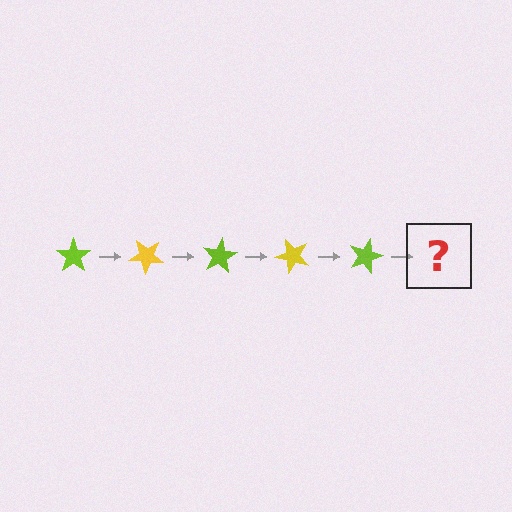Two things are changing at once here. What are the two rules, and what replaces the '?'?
The two rules are that it rotates 40 degrees each step and the color cycles through lime and yellow. The '?' should be a yellow star, rotated 200 degrees from the start.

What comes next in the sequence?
The next element should be a yellow star, rotated 200 degrees from the start.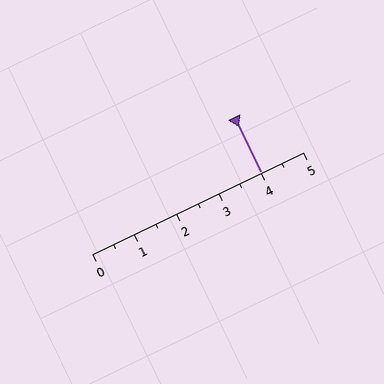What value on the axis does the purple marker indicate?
The marker indicates approximately 4.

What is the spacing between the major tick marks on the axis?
The major ticks are spaced 1 apart.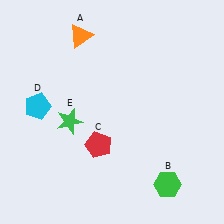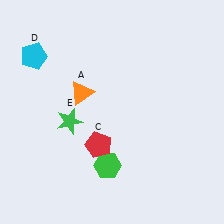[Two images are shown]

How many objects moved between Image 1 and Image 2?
3 objects moved between the two images.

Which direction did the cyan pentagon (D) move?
The cyan pentagon (D) moved up.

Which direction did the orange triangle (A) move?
The orange triangle (A) moved down.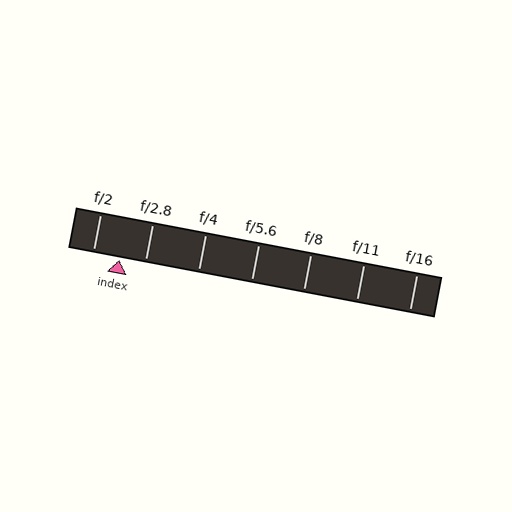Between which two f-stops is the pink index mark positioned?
The index mark is between f/2 and f/2.8.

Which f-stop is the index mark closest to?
The index mark is closest to f/2.8.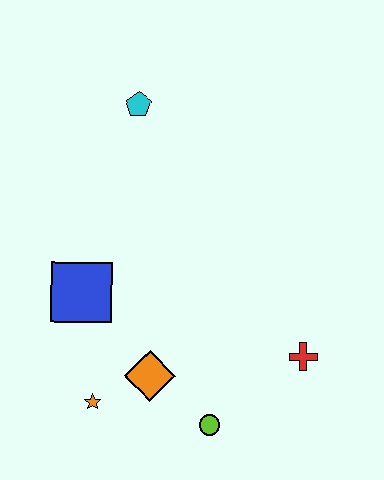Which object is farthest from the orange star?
The cyan pentagon is farthest from the orange star.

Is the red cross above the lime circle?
Yes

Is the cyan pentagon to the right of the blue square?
Yes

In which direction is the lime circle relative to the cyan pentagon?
The lime circle is below the cyan pentagon.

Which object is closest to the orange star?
The orange diamond is closest to the orange star.